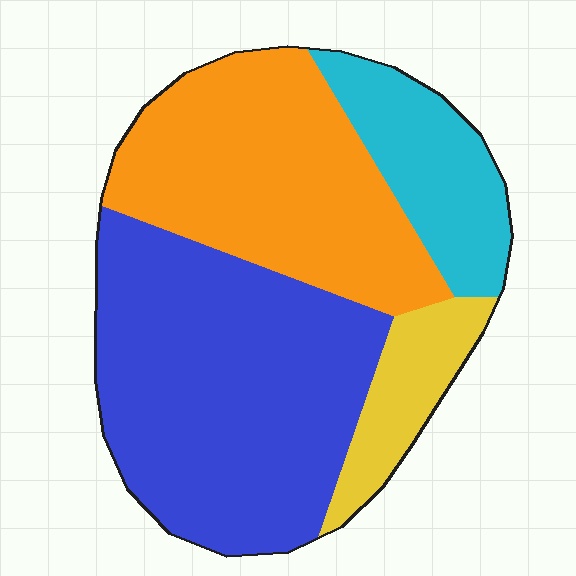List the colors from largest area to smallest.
From largest to smallest: blue, orange, cyan, yellow.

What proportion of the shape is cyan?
Cyan covers 14% of the shape.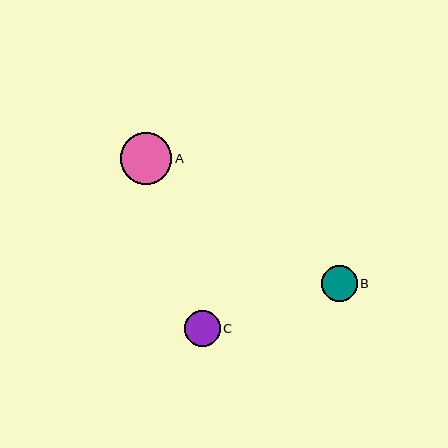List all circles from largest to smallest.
From largest to smallest: A, B, C.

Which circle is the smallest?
Circle C is the smallest with a size of approximately 36 pixels.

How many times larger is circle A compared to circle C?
Circle A is approximately 1.4 times the size of circle C.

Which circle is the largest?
Circle A is the largest with a size of approximately 52 pixels.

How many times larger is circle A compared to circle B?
Circle A is approximately 1.4 times the size of circle B.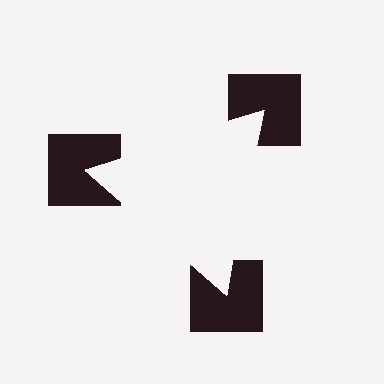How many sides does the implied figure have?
3 sides.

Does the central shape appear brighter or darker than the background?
It typically appears slightly brighter than the background, even though no actual brightness change is drawn.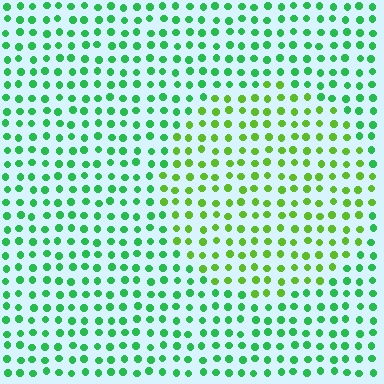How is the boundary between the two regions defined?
The boundary is defined purely by a slight shift in hue (about 36 degrees). Spacing, size, and orientation are identical on both sides.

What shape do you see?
I see a circle.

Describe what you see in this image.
The image is filled with small green elements in a uniform arrangement. A circle-shaped region is visible where the elements are tinted to a slightly different hue, forming a subtle color boundary.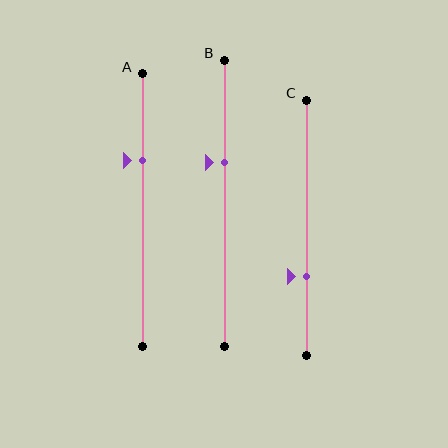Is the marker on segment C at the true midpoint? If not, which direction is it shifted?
No, the marker on segment C is shifted downward by about 19% of the segment length.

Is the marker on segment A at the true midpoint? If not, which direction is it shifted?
No, the marker on segment A is shifted upward by about 18% of the segment length.